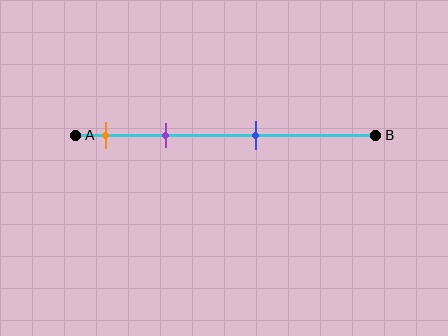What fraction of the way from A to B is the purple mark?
The purple mark is approximately 30% (0.3) of the way from A to B.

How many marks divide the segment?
There are 3 marks dividing the segment.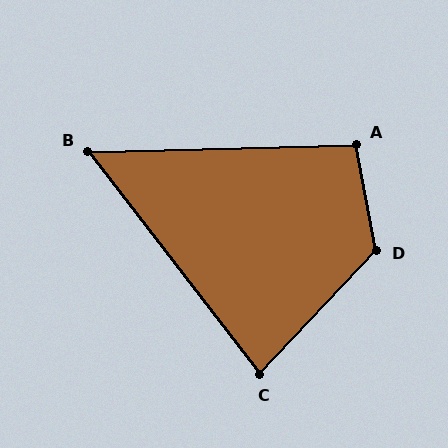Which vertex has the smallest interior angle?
B, at approximately 54 degrees.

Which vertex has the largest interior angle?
D, at approximately 126 degrees.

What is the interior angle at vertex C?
Approximately 81 degrees (acute).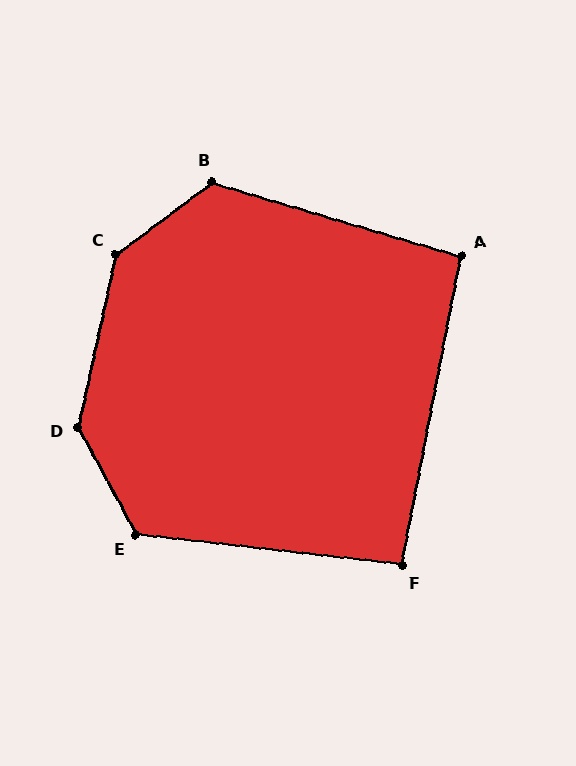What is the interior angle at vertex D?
Approximately 139 degrees (obtuse).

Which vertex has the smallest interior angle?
F, at approximately 94 degrees.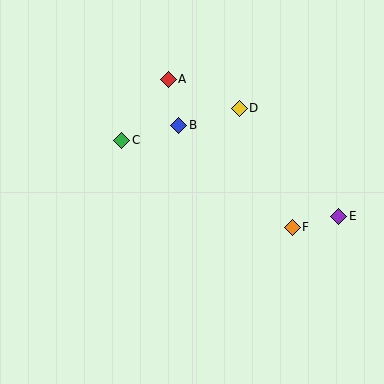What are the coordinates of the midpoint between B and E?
The midpoint between B and E is at (259, 171).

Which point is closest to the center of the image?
Point B at (179, 125) is closest to the center.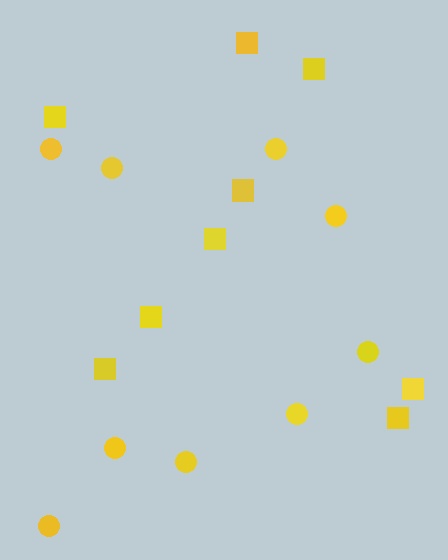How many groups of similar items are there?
There are 2 groups: one group of squares (9) and one group of circles (9).